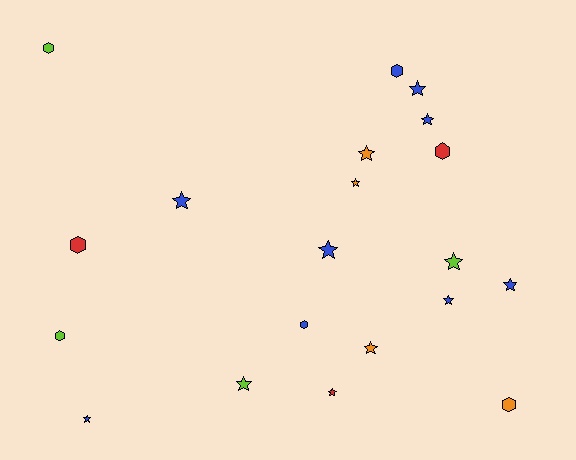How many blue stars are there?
There are 7 blue stars.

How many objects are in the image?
There are 20 objects.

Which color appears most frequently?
Blue, with 9 objects.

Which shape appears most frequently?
Star, with 13 objects.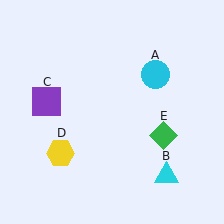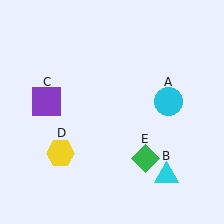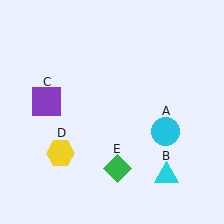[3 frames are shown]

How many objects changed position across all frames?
2 objects changed position: cyan circle (object A), green diamond (object E).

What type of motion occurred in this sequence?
The cyan circle (object A), green diamond (object E) rotated clockwise around the center of the scene.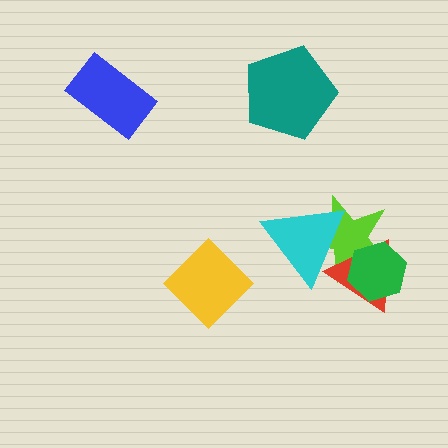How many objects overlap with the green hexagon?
2 objects overlap with the green hexagon.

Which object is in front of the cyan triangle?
The red triangle is in front of the cyan triangle.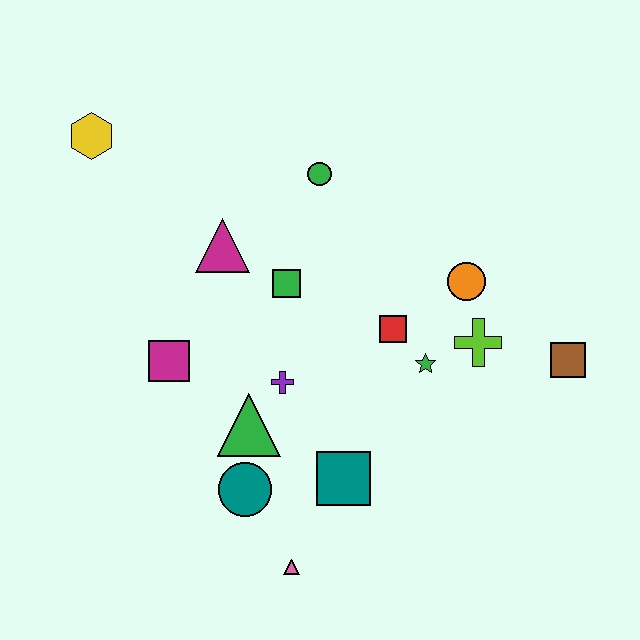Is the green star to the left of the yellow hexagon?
No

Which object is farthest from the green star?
The yellow hexagon is farthest from the green star.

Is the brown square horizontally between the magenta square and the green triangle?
No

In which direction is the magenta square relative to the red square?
The magenta square is to the left of the red square.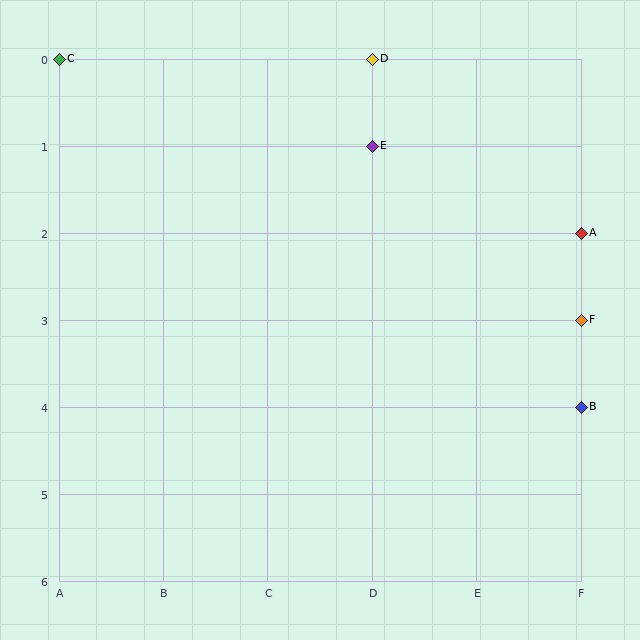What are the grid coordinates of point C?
Point C is at grid coordinates (A, 0).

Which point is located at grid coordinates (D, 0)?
Point D is at (D, 0).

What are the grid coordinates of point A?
Point A is at grid coordinates (F, 2).